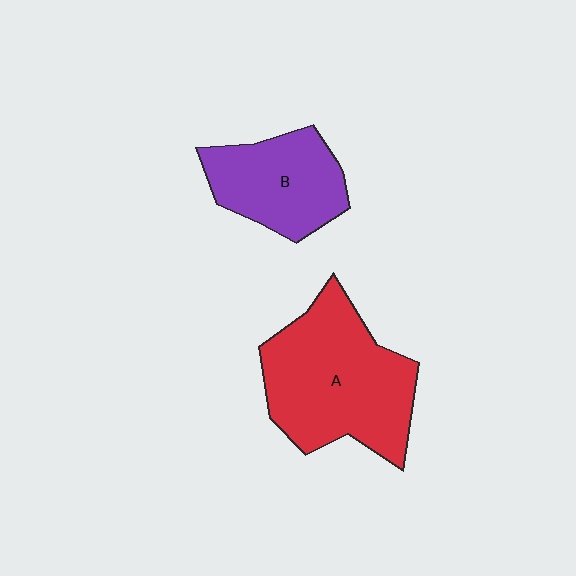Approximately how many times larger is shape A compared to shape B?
Approximately 1.6 times.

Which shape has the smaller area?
Shape B (purple).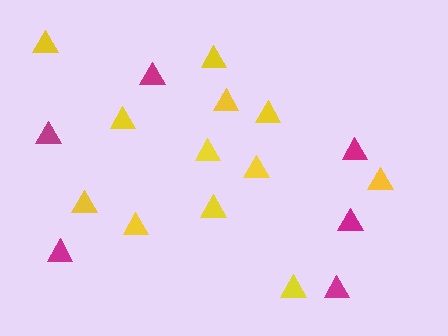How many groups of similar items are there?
There are 2 groups: one group of magenta triangles (6) and one group of yellow triangles (12).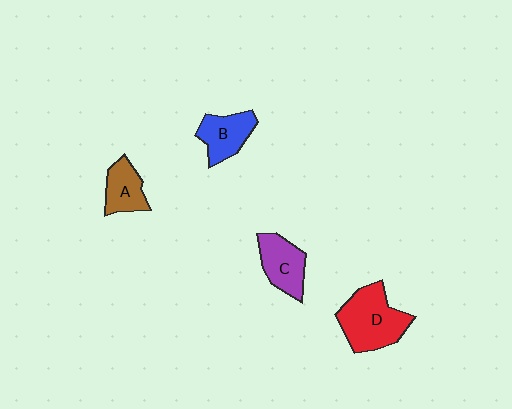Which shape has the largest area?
Shape D (red).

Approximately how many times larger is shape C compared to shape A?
Approximately 1.2 times.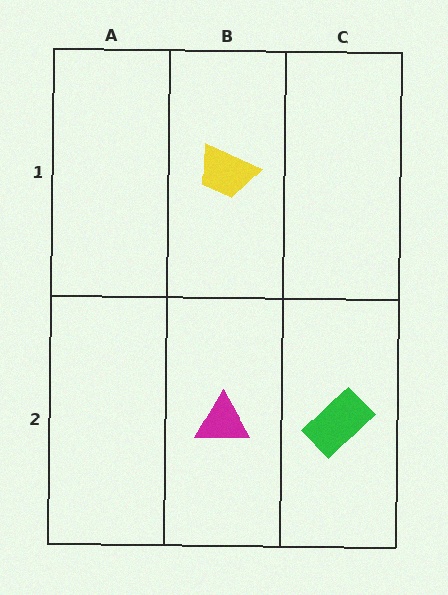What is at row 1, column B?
A yellow trapezoid.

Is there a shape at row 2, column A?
No, that cell is empty.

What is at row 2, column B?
A magenta triangle.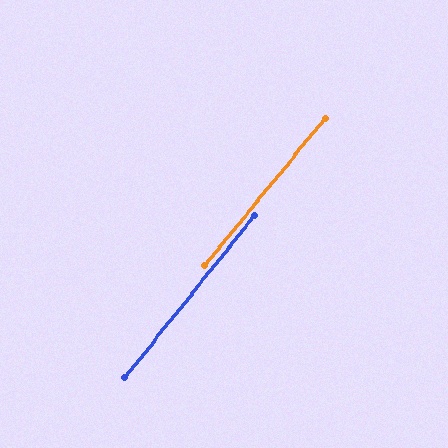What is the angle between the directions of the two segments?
Approximately 0 degrees.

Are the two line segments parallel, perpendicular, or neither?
Parallel — their directions differ by only 0.5°.